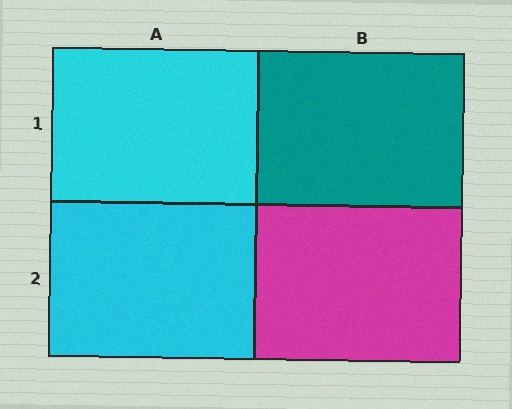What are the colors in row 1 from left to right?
Cyan, teal.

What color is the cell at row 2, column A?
Cyan.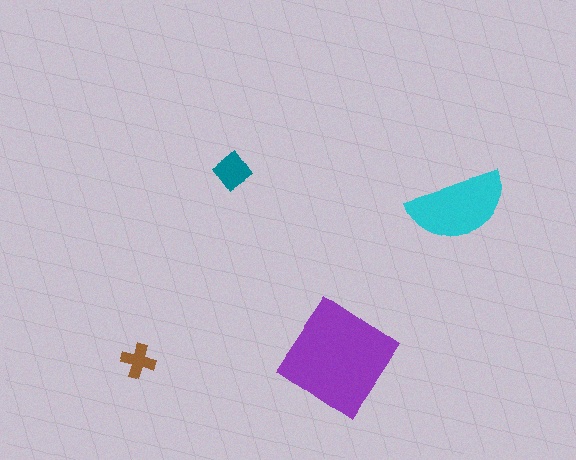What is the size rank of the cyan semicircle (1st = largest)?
2nd.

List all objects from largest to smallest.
The purple diamond, the cyan semicircle, the teal diamond, the brown cross.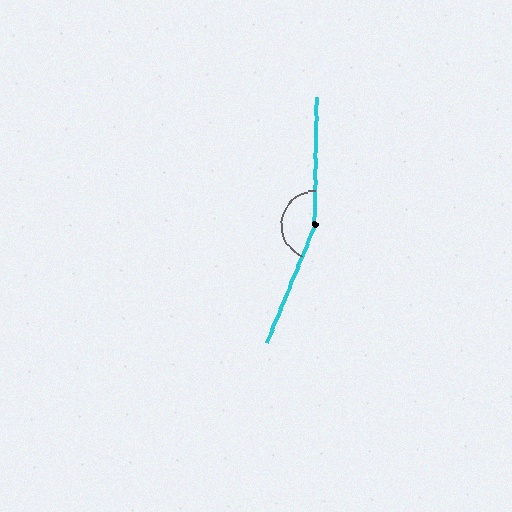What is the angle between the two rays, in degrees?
Approximately 158 degrees.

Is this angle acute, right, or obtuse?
It is obtuse.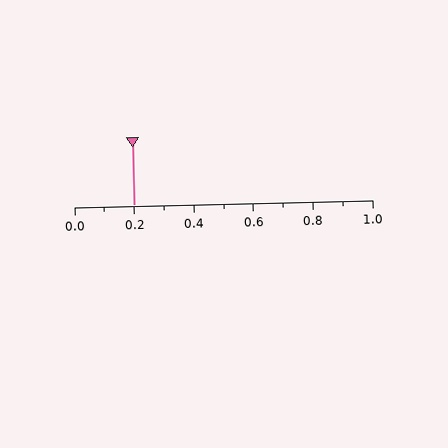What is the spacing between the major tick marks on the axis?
The major ticks are spaced 0.2 apart.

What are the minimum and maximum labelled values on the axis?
The axis runs from 0.0 to 1.0.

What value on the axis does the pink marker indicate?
The marker indicates approximately 0.2.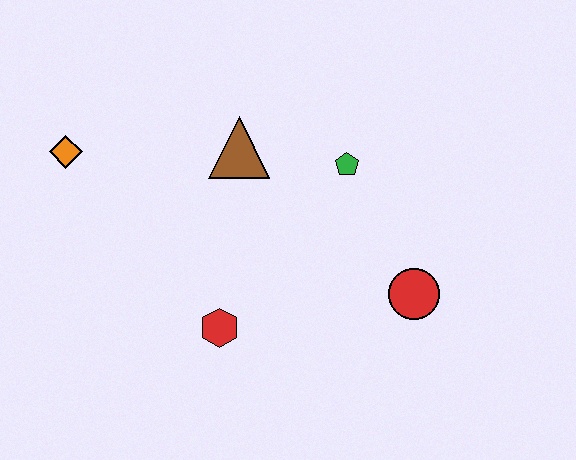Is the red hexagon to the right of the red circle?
No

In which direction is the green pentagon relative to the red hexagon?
The green pentagon is above the red hexagon.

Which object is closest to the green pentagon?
The brown triangle is closest to the green pentagon.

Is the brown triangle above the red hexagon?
Yes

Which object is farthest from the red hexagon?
The orange diamond is farthest from the red hexagon.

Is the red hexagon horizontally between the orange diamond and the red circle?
Yes